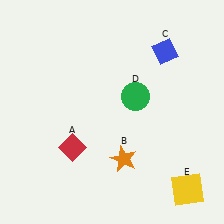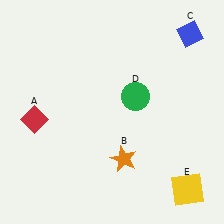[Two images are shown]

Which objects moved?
The objects that moved are: the red diamond (A), the blue diamond (C).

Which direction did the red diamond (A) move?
The red diamond (A) moved left.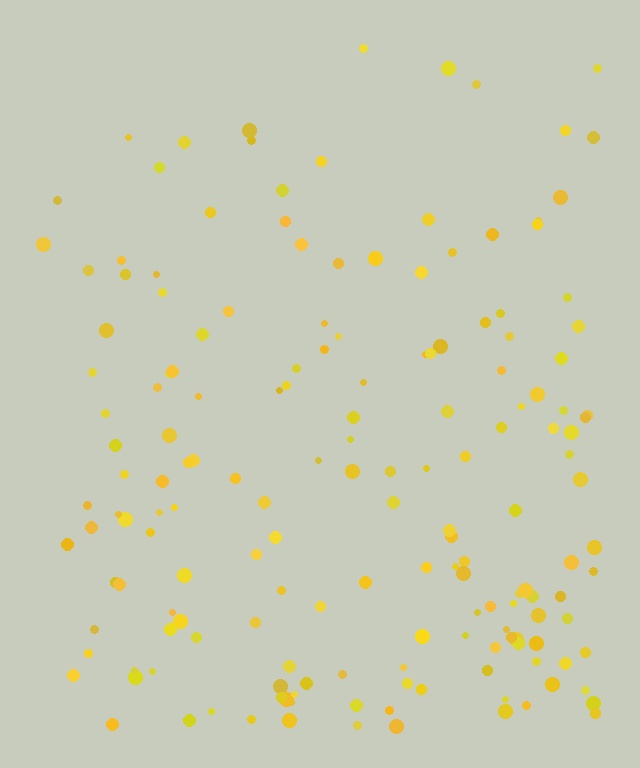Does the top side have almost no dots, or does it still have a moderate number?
Still a moderate number, just noticeably fewer than the bottom.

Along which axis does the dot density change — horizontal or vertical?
Vertical.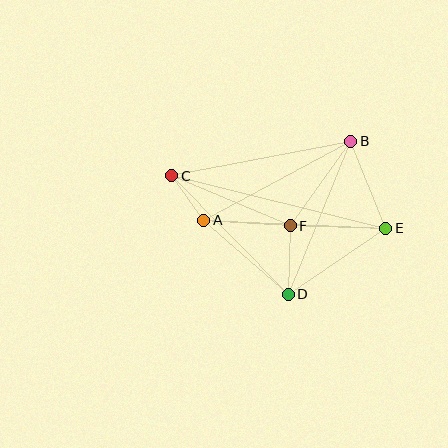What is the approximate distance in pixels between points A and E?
The distance between A and E is approximately 182 pixels.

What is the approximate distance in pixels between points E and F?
The distance between E and F is approximately 96 pixels.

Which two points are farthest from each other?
Points C and E are farthest from each other.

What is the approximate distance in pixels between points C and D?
The distance between C and D is approximately 166 pixels.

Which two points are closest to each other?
Points A and C are closest to each other.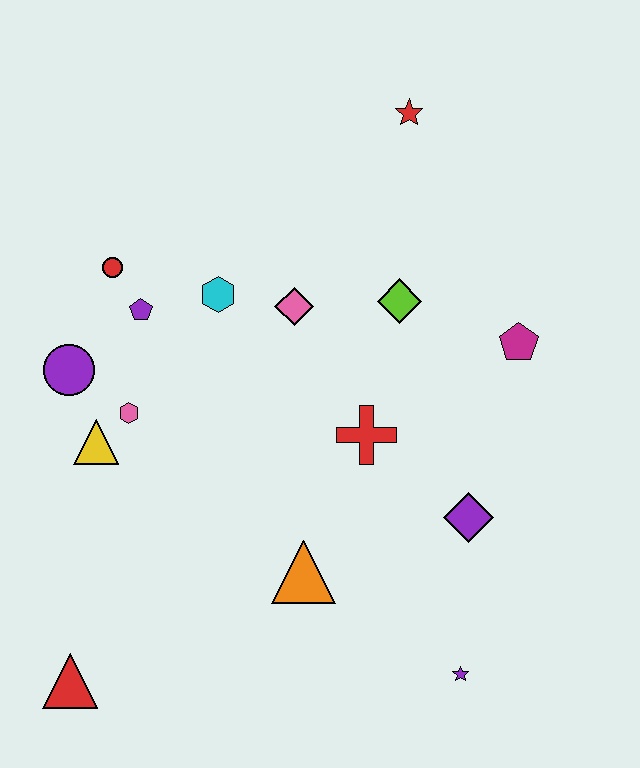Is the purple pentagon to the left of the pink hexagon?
No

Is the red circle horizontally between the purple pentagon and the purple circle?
Yes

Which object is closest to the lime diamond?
The pink diamond is closest to the lime diamond.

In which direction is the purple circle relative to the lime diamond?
The purple circle is to the left of the lime diamond.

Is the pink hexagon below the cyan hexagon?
Yes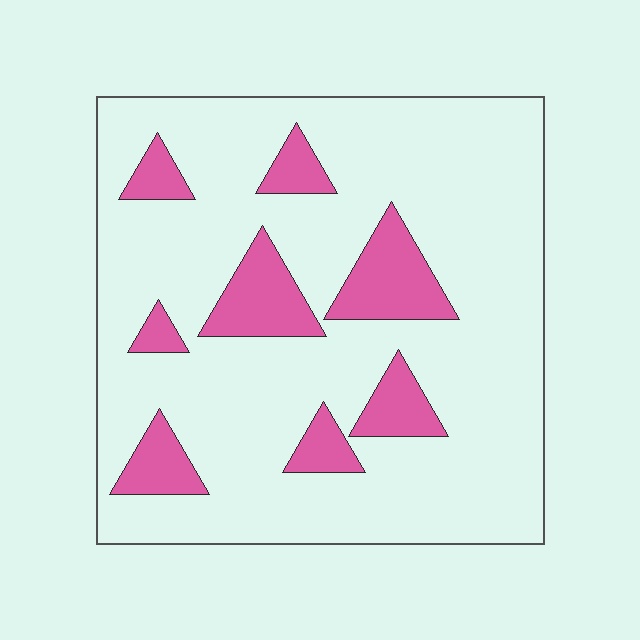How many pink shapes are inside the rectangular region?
8.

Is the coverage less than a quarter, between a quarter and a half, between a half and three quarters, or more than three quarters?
Less than a quarter.